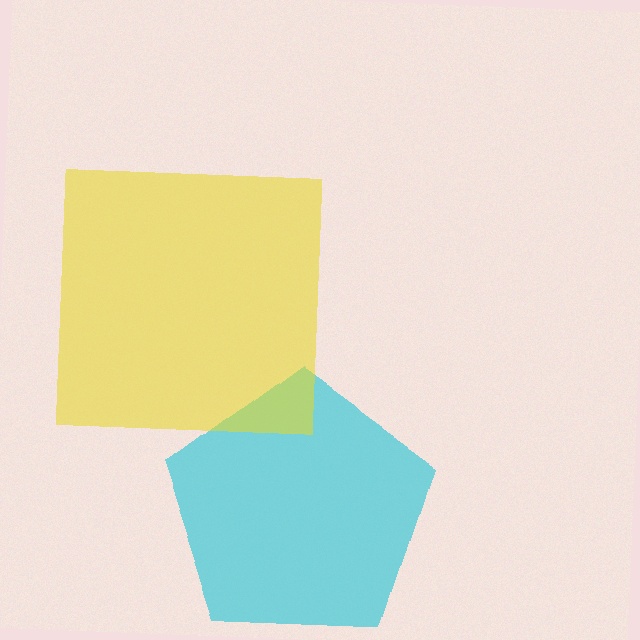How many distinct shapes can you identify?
There are 2 distinct shapes: a cyan pentagon, a yellow square.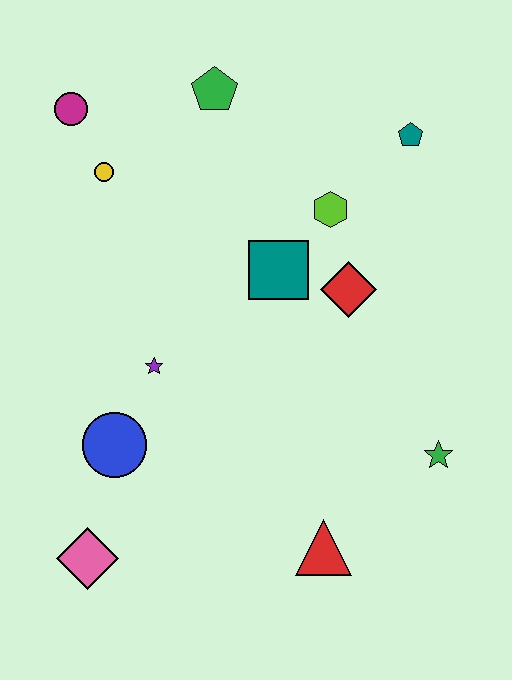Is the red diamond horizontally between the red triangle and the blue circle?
No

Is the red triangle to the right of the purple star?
Yes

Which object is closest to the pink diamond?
The blue circle is closest to the pink diamond.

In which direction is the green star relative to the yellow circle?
The green star is to the right of the yellow circle.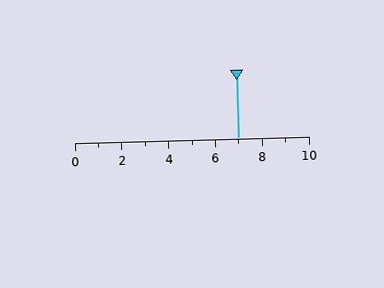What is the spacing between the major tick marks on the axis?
The major ticks are spaced 2 apart.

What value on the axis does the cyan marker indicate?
The marker indicates approximately 7.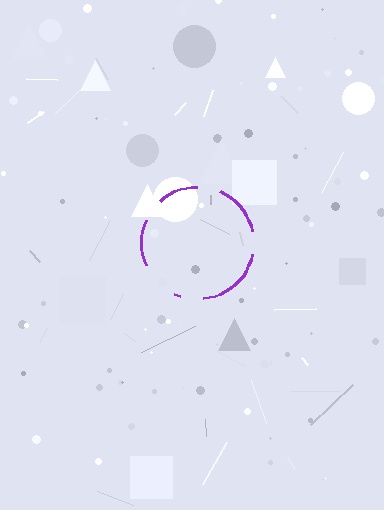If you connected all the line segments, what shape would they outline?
They would outline a circle.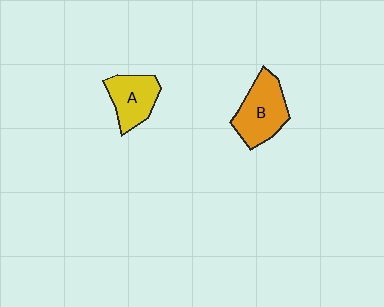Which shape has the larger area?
Shape B (orange).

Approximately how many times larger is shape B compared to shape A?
Approximately 1.3 times.